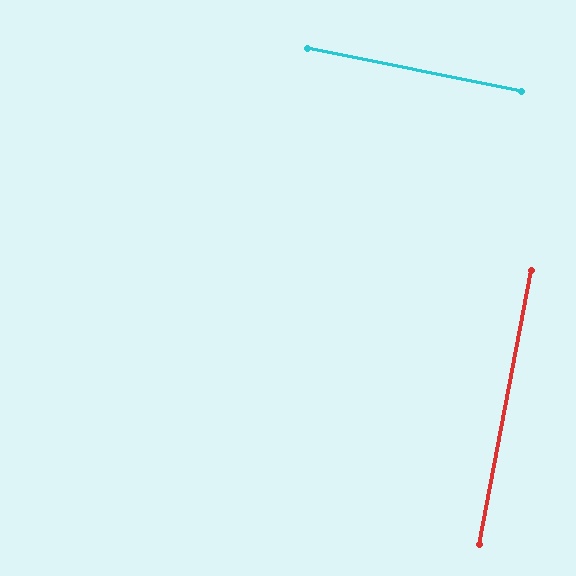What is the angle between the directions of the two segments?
Approximately 89 degrees.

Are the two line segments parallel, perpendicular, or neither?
Perpendicular — they meet at approximately 89°.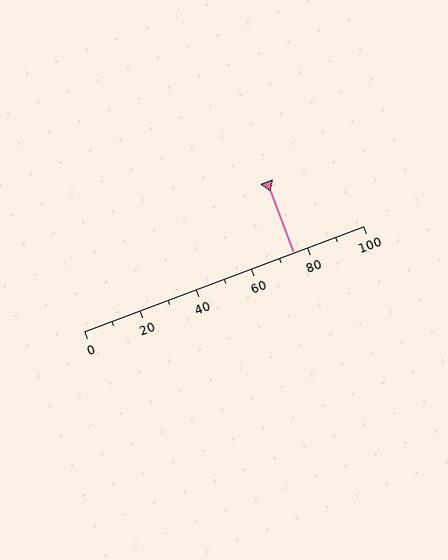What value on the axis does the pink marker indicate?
The marker indicates approximately 75.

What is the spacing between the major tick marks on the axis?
The major ticks are spaced 20 apart.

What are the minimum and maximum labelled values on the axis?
The axis runs from 0 to 100.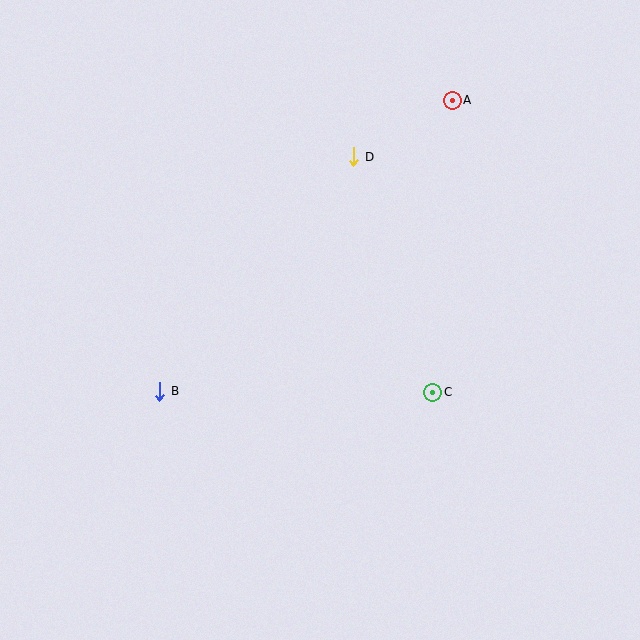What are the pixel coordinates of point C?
Point C is at (433, 392).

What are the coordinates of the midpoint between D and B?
The midpoint between D and B is at (257, 274).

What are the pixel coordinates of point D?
Point D is at (354, 157).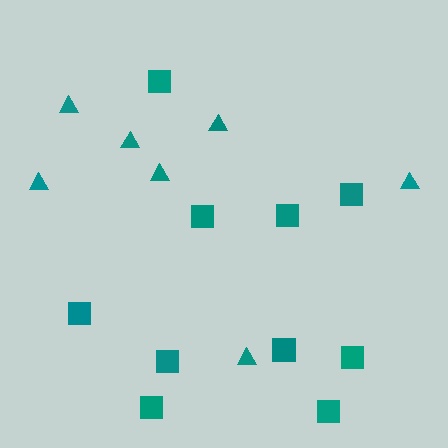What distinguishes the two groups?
There are 2 groups: one group of squares (10) and one group of triangles (7).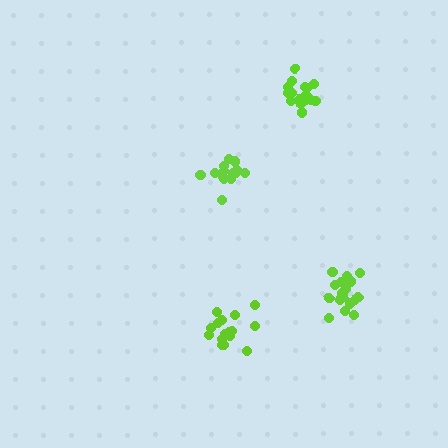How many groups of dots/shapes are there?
There are 4 groups.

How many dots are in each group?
Group 1: 20 dots, Group 2: 14 dots, Group 3: 16 dots, Group 4: 17 dots (67 total).